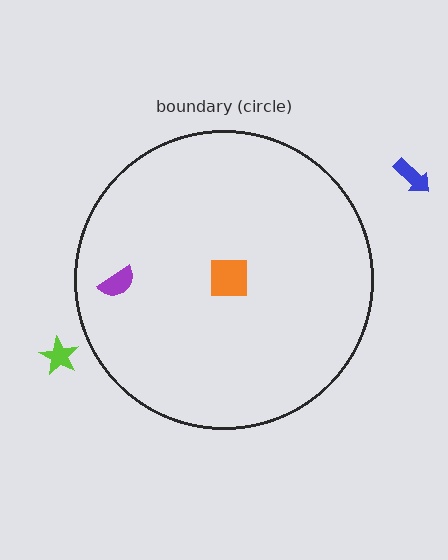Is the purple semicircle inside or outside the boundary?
Inside.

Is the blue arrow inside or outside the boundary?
Outside.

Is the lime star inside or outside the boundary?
Outside.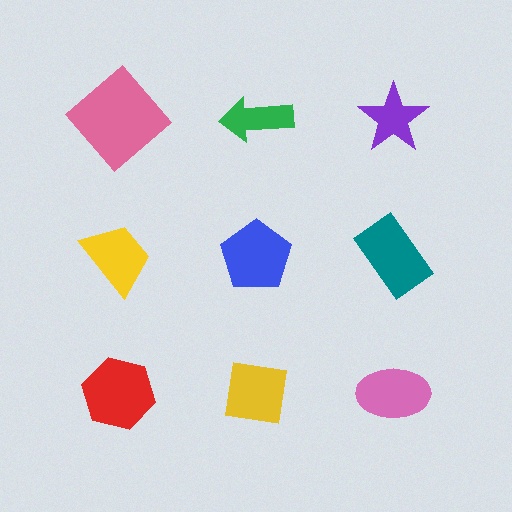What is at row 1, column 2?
A green arrow.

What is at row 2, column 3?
A teal rectangle.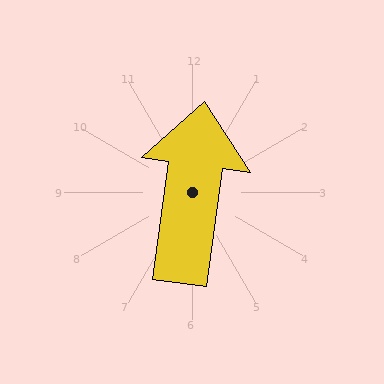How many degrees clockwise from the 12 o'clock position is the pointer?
Approximately 8 degrees.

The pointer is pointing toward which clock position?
Roughly 12 o'clock.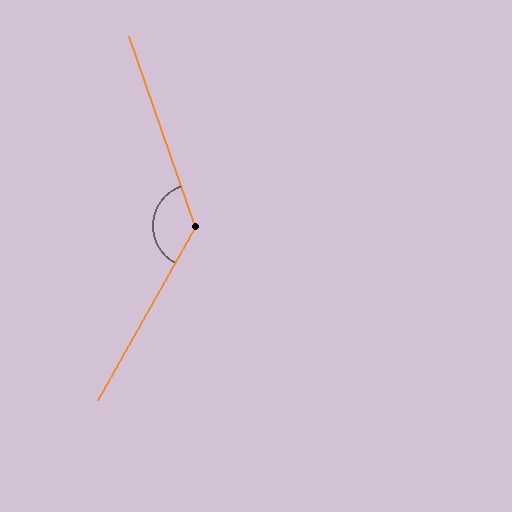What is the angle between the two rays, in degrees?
Approximately 131 degrees.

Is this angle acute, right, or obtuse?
It is obtuse.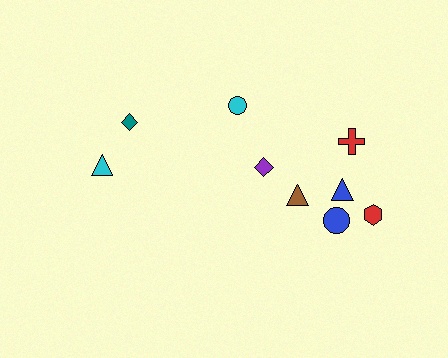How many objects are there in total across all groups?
There are 9 objects.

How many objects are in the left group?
There are 3 objects.